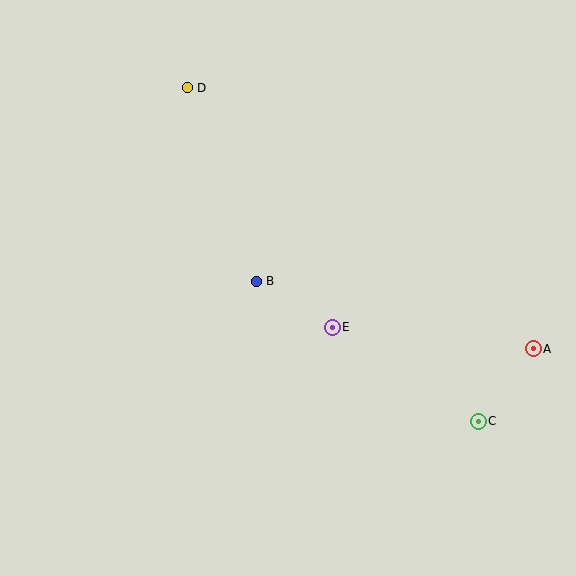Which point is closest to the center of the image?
Point B at (256, 281) is closest to the center.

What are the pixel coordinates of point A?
Point A is at (533, 349).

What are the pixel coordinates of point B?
Point B is at (256, 281).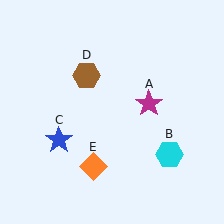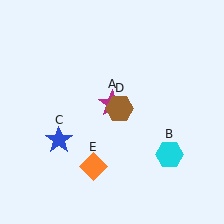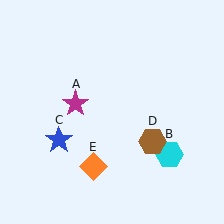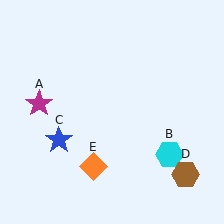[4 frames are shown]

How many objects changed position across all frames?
2 objects changed position: magenta star (object A), brown hexagon (object D).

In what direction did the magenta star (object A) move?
The magenta star (object A) moved left.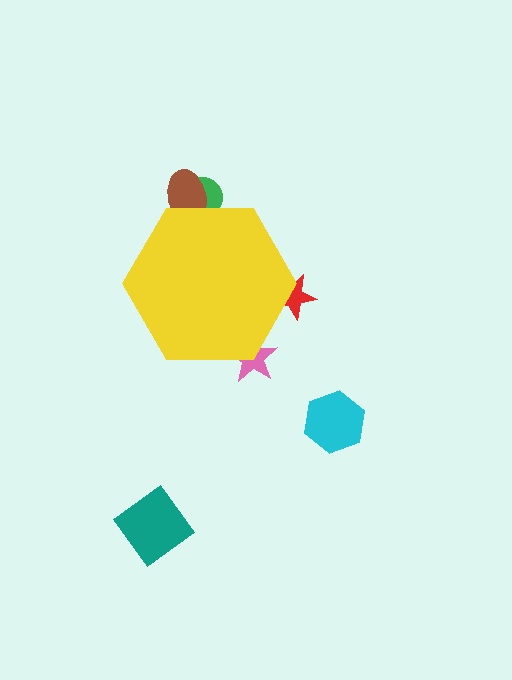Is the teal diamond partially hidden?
No, the teal diamond is fully visible.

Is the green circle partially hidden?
Yes, the green circle is partially hidden behind the yellow hexagon.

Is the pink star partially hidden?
Yes, the pink star is partially hidden behind the yellow hexagon.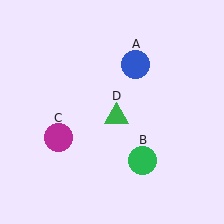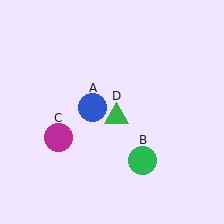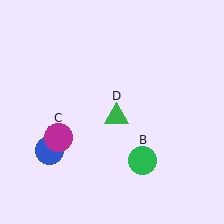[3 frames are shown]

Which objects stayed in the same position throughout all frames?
Green circle (object B) and magenta circle (object C) and green triangle (object D) remained stationary.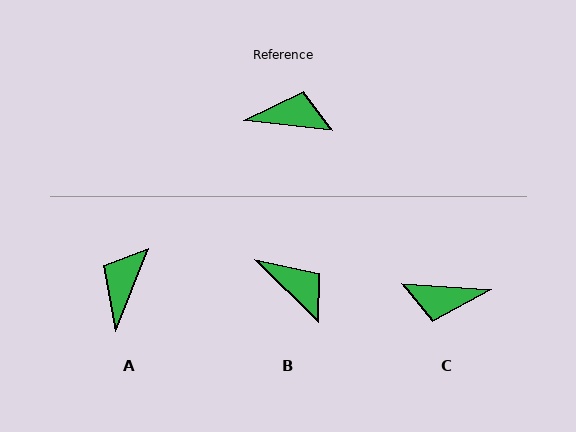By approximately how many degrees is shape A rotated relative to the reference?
Approximately 75 degrees counter-clockwise.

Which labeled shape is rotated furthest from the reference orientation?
C, about 177 degrees away.